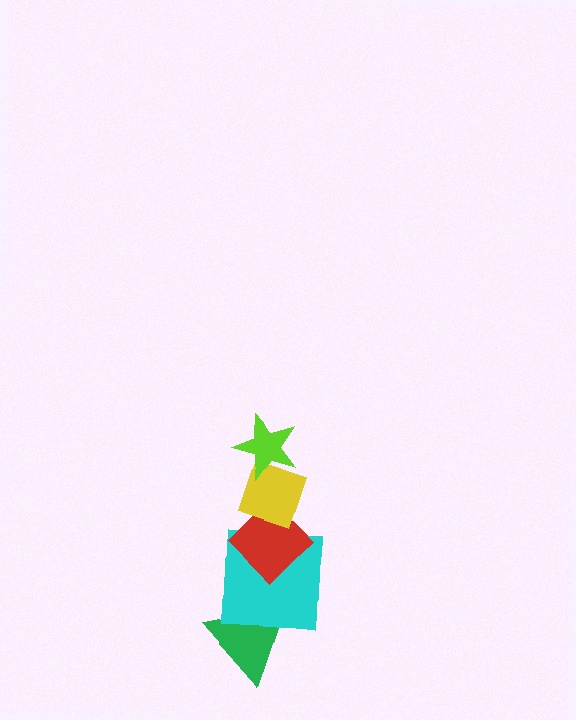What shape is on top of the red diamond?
The yellow diamond is on top of the red diamond.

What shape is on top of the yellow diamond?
The lime star is on top of the yellow diamond.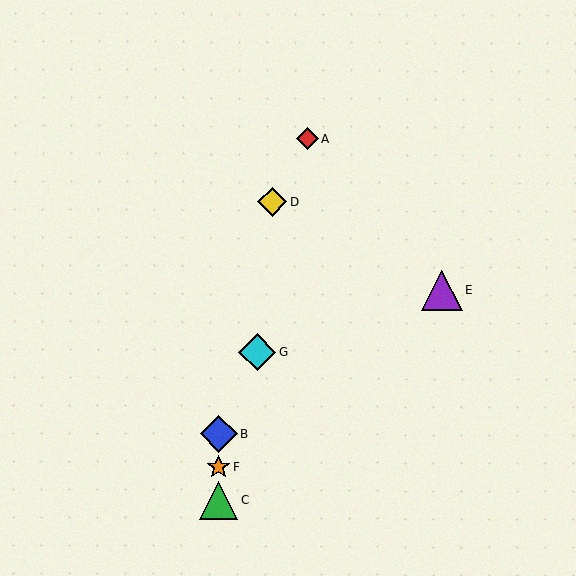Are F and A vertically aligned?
No, F is at x≈219 and A is at x≈307.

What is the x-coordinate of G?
Object G is at x≈257.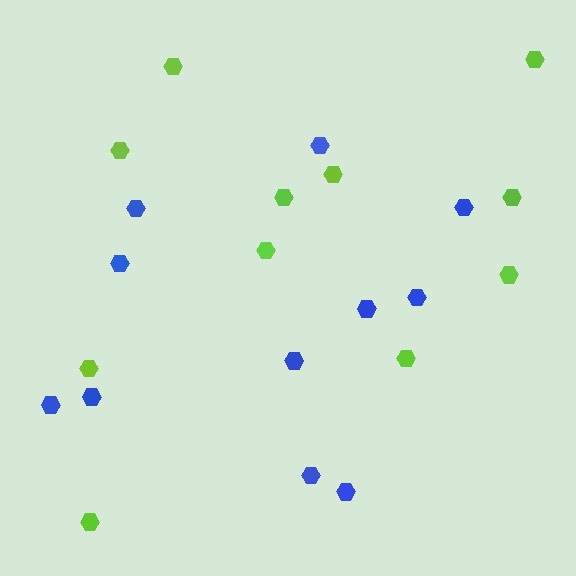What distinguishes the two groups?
There are 2 groups: one group of lime hexagons (11) and one group of blue hexagons (11).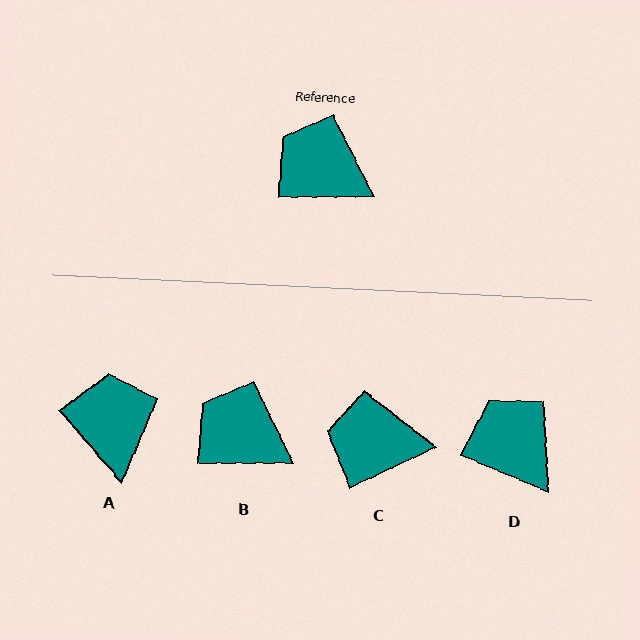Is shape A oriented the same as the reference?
No, it is off by about 50 degrees.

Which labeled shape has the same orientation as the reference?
B.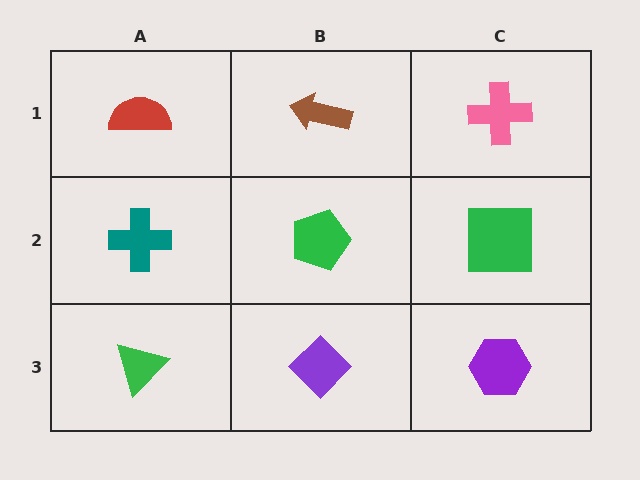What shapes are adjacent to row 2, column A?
A red semicircle (row 1, column A), a green triangle (row 3, column A), a green pentagon (row 2, column B).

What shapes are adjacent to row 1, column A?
A teal cross (row 2, column A), a brown arrow (row 1, column B).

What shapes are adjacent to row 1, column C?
A green square (row 2, column C), a brown arrow (row 1, column B).